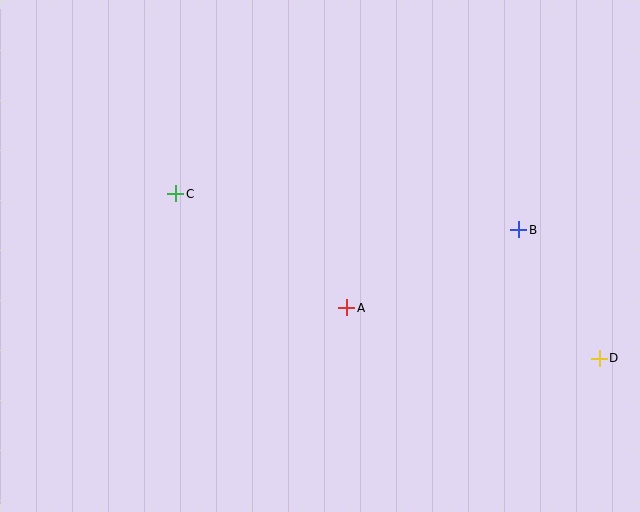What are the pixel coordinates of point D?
Point D is at (599, 358).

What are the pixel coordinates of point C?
Point C is at (176, 194).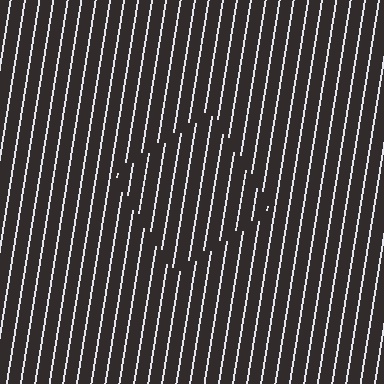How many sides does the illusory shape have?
4 sides — the line-ends trace a square.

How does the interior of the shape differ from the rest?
The interior of the shape contains the same grating, shifted by half a period — the contour is defined by the phase discontinuity where line-ends from the inner and outer gratings abut.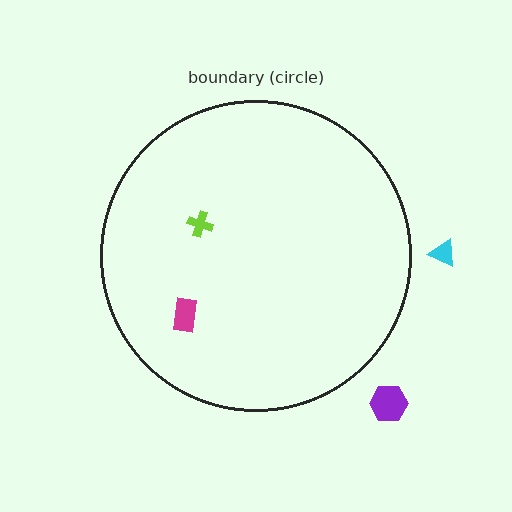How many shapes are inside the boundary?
2 inside, 2 outside.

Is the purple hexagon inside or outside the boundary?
Outside.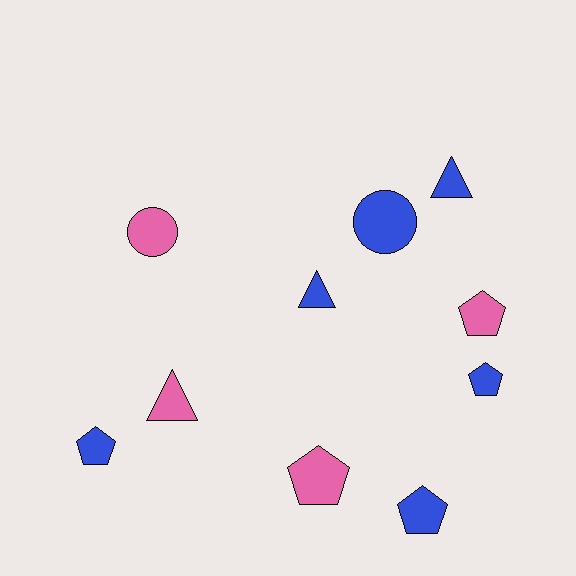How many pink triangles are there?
There is 1 pink triangle.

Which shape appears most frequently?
Pentagon, with 5 objects.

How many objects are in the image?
There are 10 objects.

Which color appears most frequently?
Blue, with 6 objects.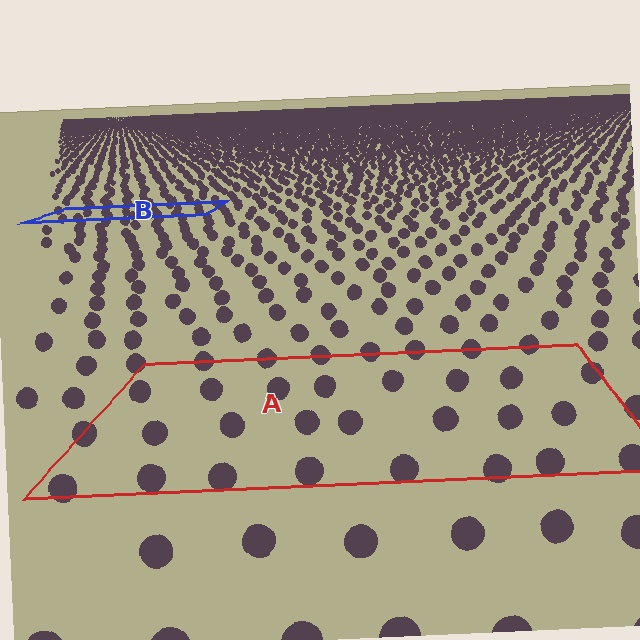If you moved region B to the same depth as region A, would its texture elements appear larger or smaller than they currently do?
They would appear larger. At a closer depth, the same texture elements are projected at a bigger on-screen size.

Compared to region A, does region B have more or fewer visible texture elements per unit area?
Region B has more texture elements per unit area — they are packed more densely because it is farther away.